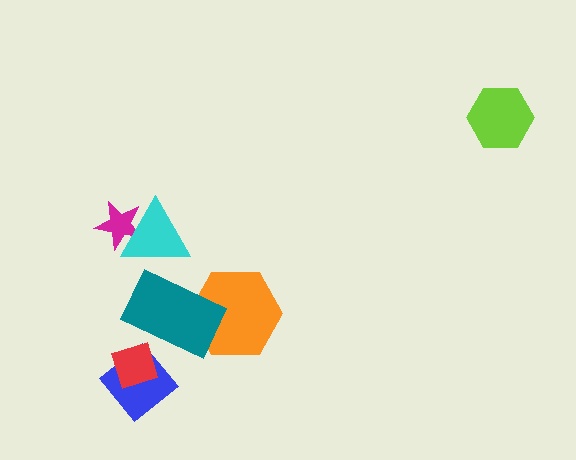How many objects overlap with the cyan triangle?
1 object overlaps with the cyan triangle.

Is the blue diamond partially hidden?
Yes, it is partially covered by another shape.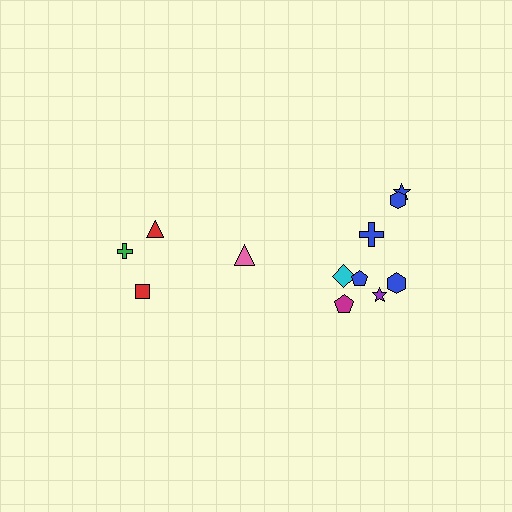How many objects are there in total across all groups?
There are 12 objects.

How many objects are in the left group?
There are 4 objects.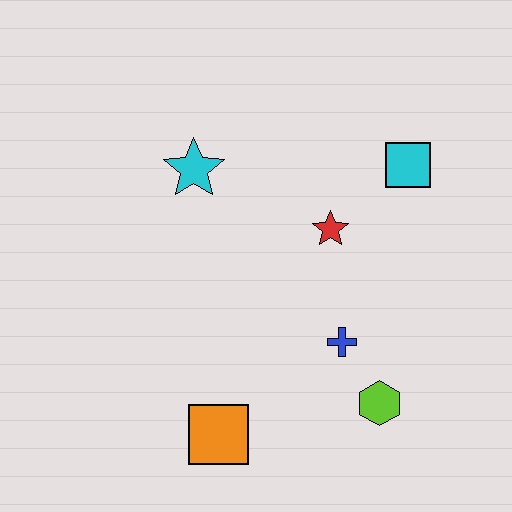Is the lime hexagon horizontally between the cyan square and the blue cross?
Yes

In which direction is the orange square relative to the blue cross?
The orange square is to the left of the blue cross.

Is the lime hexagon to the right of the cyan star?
Yes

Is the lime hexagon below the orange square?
No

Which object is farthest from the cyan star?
The lime hexagon is farthest from the cyan star.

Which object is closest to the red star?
The cyan square is closest to the red star.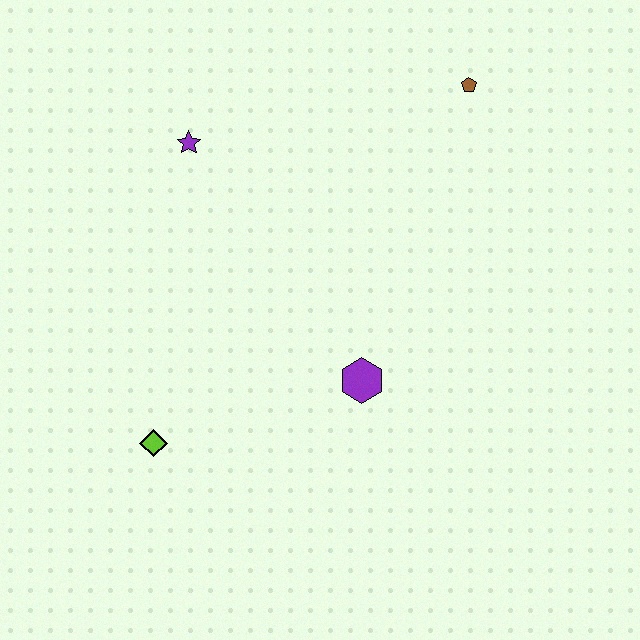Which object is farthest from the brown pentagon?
The lime diamond is farthest from the brown pentagon.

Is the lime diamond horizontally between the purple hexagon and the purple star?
No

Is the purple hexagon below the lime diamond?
No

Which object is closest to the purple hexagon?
The lime diamond is closest to the purple hexagon.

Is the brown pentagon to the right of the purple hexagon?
Yes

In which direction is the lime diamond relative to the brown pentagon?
The lime diamond is below the brown pentagon.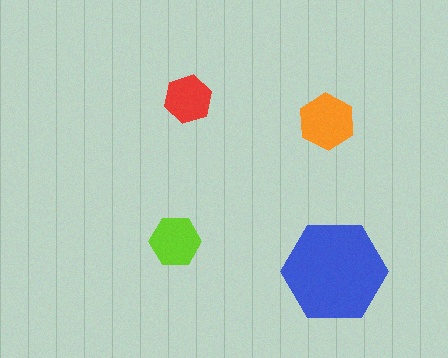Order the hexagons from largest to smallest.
the blue one, the orange one, the lime one, the red one.